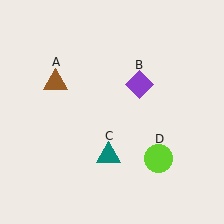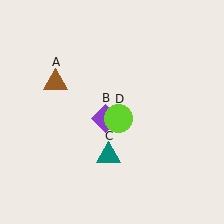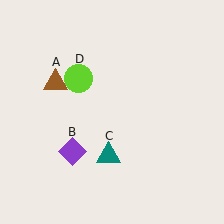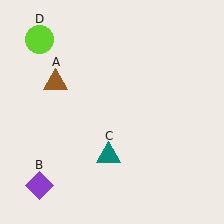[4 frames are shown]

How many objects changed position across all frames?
2 objects changed position: purple diamond (object B), lime circle (object D).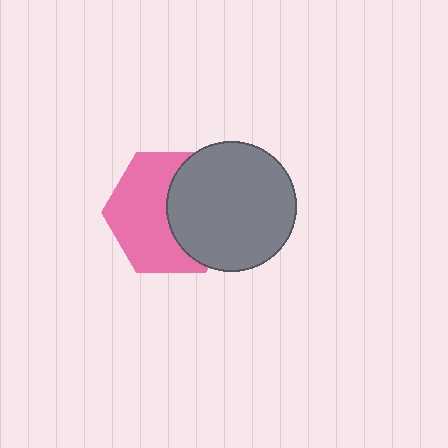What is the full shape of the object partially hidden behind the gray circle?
The partially hidden object is a pink hexagon.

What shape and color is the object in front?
The object in front is a gray circle.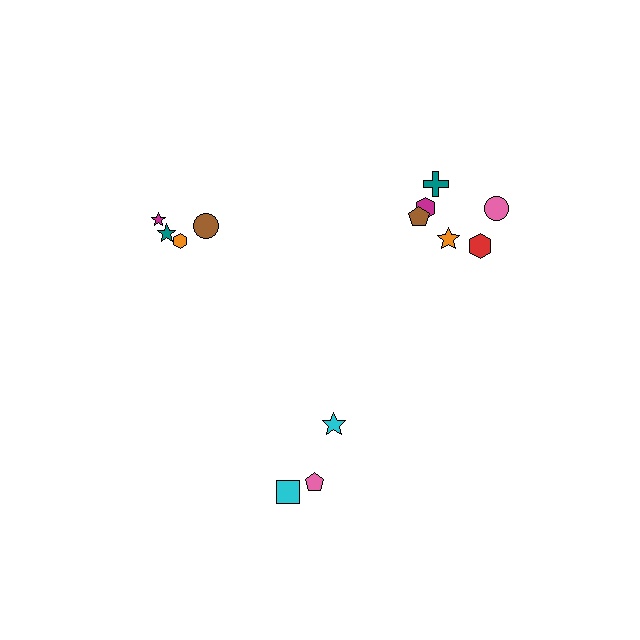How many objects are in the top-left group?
There are 4 objects.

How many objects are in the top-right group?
There are 6 objects.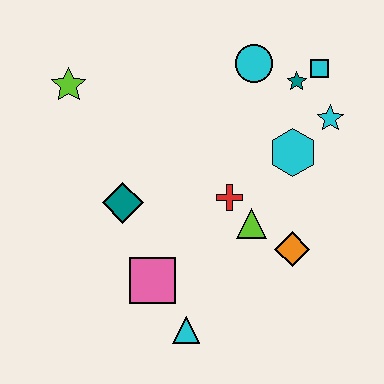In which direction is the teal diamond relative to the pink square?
The teal diamond is above the pink square.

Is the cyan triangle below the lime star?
Yes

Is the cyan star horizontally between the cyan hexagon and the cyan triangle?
No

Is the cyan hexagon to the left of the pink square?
No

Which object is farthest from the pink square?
The cyan square is farthest from the pink square.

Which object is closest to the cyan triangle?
The pink square is closest to the cyan triangle.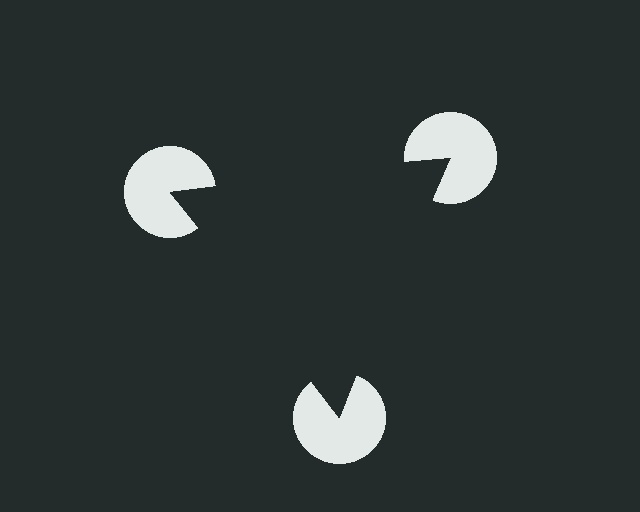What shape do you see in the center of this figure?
An illusory triangle — its edges are inferred from the aligned wedge cuts in the pac-man discs, not physically drawn.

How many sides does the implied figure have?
3 sides.